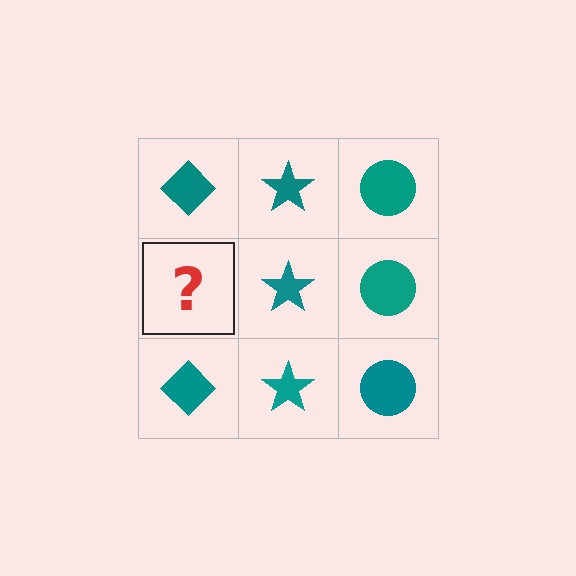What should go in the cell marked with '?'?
The missing cell should contain a teal diamond.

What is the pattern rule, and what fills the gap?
The rule is that each column has a consistent shape. The gap should be filled with a teal diamond.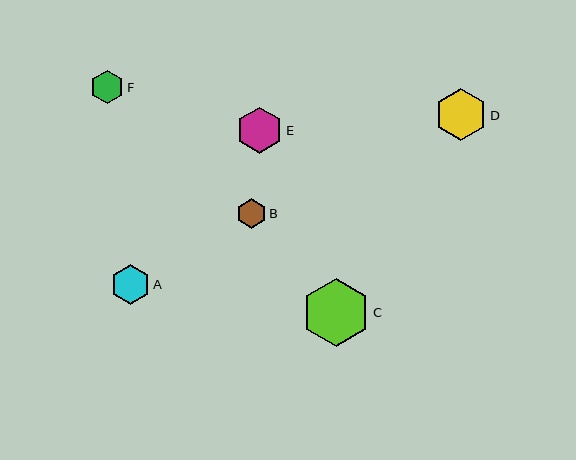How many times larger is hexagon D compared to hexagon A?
Hexagon D is approximately 1.3 times the size of hexagon A.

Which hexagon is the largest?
Hexagon C is the largest with a size of approximately 68 pixels.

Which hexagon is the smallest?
Hexagon B is the smallest with a size of approximately 29 pixels.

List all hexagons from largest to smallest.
From largest to smallest: C, D, E, A, F, B.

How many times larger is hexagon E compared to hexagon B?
Hexagon E is approximately 1.6 times the size of hexagon B.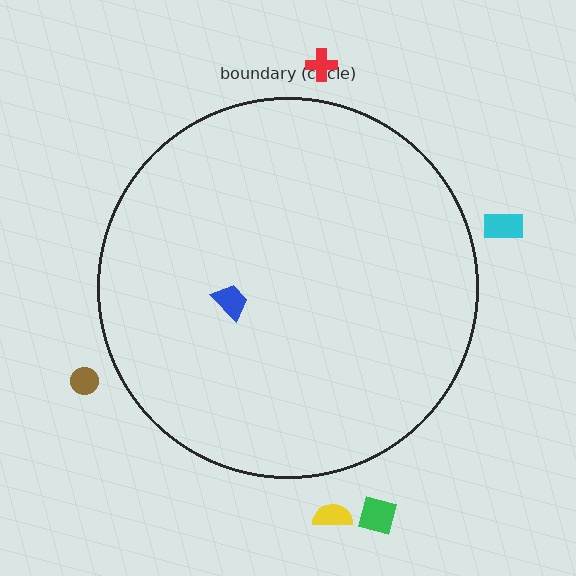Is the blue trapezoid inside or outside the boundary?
Inside.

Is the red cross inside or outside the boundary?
Outside.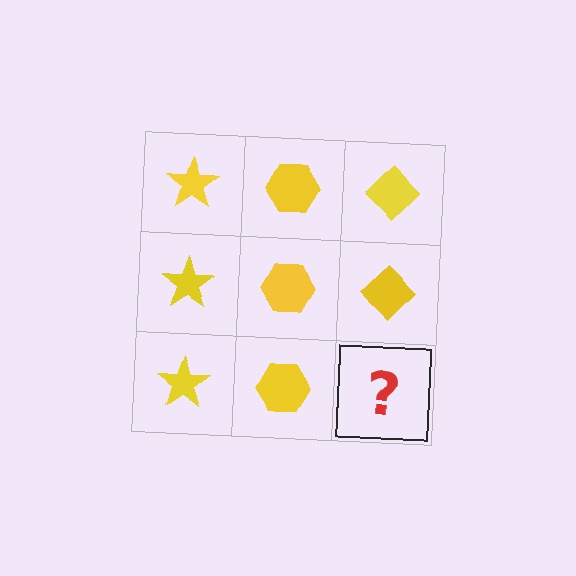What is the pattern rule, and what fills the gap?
The rule is that each column has a consistent shape. The gap should be filled with a yellow diamond.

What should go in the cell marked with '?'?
The missing cell should contain a yellow diamond.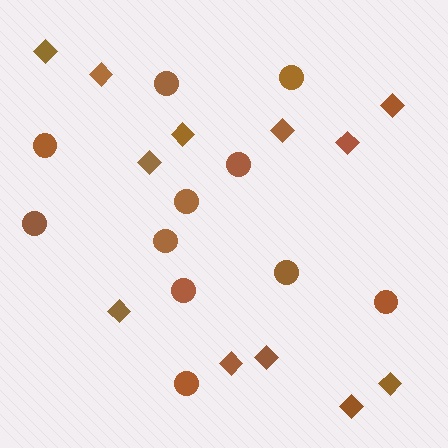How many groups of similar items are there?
There are 2 groups: one group of diamonds (12) and one group of circles (11).